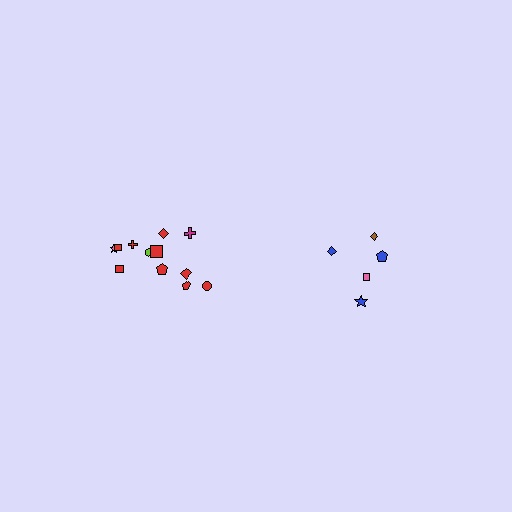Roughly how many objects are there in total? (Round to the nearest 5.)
Roughly 15 objects in total.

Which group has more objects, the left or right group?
The left group.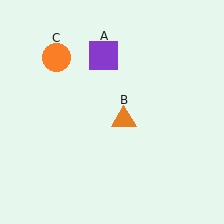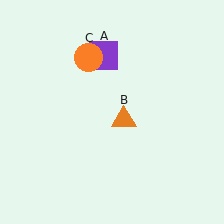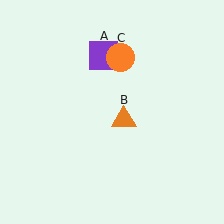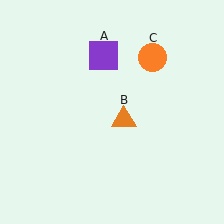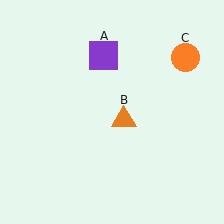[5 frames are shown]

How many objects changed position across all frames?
1 object changed position: orange circle (object C).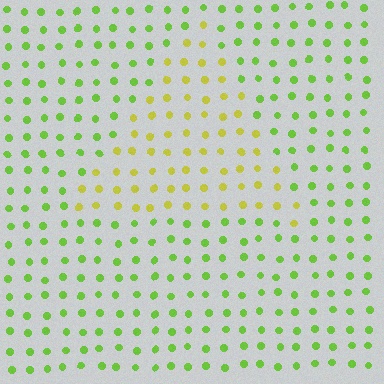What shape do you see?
I see a triangle.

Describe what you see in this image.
The image is filled with small lime elements in a uniform arrangement. A triangle-shaped region is visible where the elements are tinted to a slightly different hue, forming a subtle color boundary.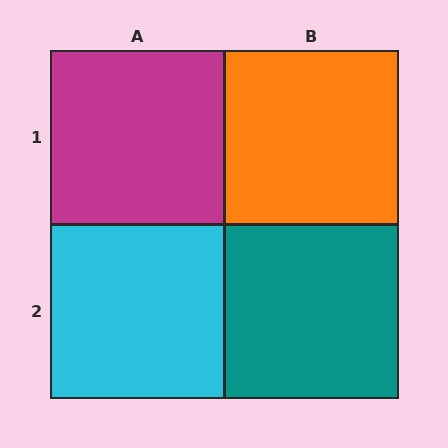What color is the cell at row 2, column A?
Cyan.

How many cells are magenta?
1 cell is magenta.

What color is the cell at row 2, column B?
Teal.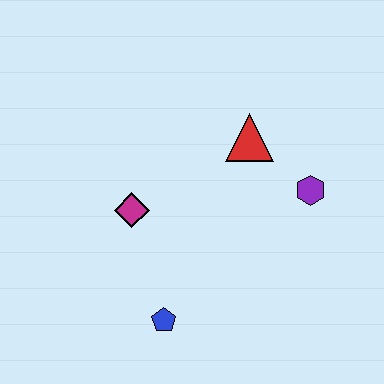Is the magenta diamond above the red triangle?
No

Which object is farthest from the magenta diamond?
The purple hexagon is farthest from the magenta diamond.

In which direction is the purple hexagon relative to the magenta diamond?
The purple hexagon is to the right of the magenta diamond.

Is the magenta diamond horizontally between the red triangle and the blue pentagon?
No